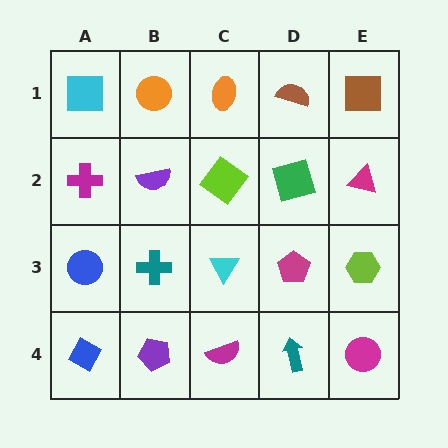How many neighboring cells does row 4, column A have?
2.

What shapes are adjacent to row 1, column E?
A magenta triangle (row 2, column E), a brown semicircle (row 1, column D).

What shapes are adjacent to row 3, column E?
A magenta triangle (row 2, column E), a magenta circle (row 4, column E), a magenta pentagon (row 3, column D).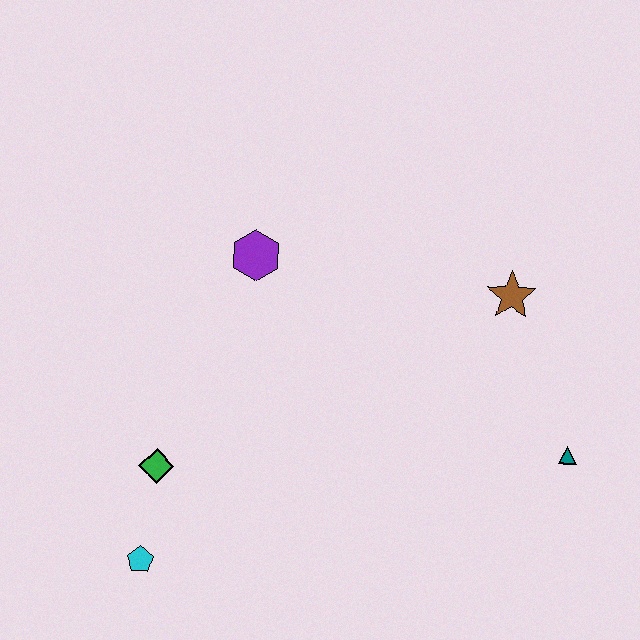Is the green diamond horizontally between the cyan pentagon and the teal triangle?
Yes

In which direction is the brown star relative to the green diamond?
The brown star is to the right of the green diamond.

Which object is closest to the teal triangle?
The brown star is closest to the teal triangle.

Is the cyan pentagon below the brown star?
Yes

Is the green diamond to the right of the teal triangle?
No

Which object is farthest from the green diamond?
The teal triangle is farthest from the green diamond.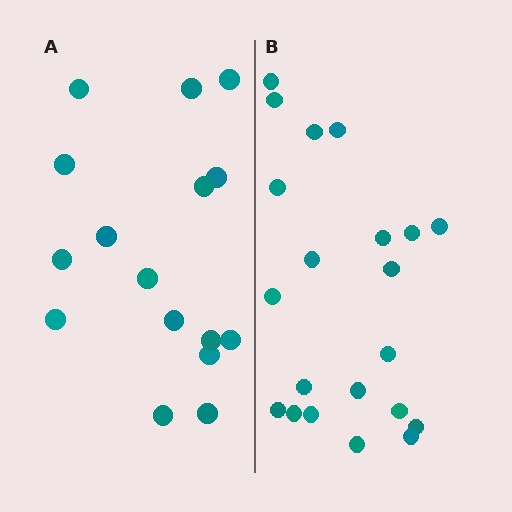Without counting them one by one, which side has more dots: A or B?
Region B (the right region) has more dots.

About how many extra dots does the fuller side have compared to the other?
Region B has about 5 more dots than region A.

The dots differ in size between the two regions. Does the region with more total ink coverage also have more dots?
No. Region A has more total ink coverage because its dots are larger, but region B actually contains more individual dots. Total area can be misleading — the number of items is what matters here.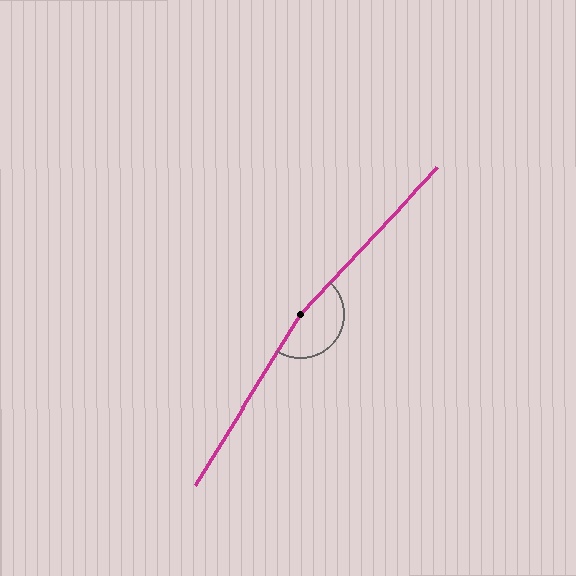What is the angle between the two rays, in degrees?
Approximately 169 degrees.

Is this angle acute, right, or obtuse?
It is obtuse.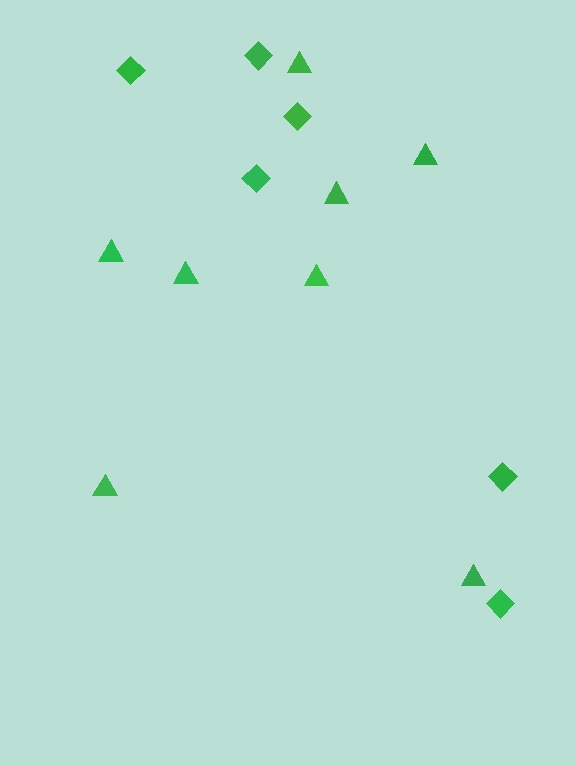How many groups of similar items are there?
There are 2 groups: one group of triangles (8) and one group of diamonds (6).